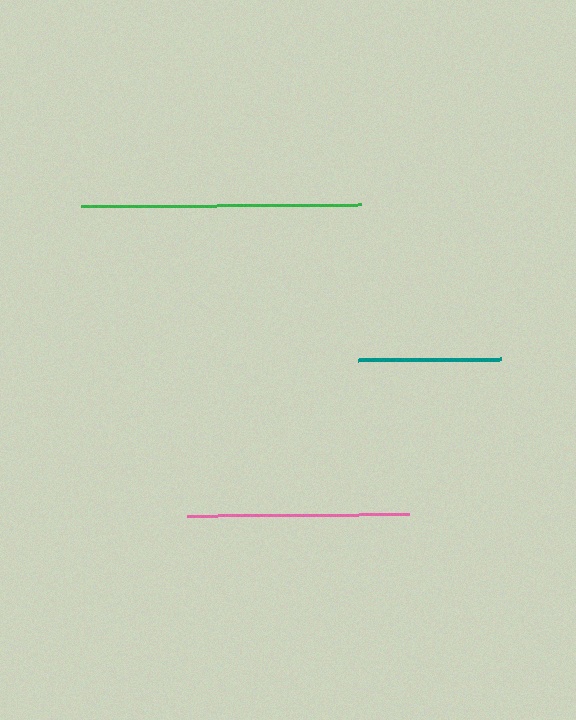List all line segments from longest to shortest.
From longest to shortest: green, pink, teal.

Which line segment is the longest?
The green line is the longest at approximately 280 pixels.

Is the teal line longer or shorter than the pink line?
The pink line is longer than the teal line.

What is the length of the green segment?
The green segment is approximately 280 pixels long.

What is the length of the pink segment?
The pink segment is approximately 222 pixels long.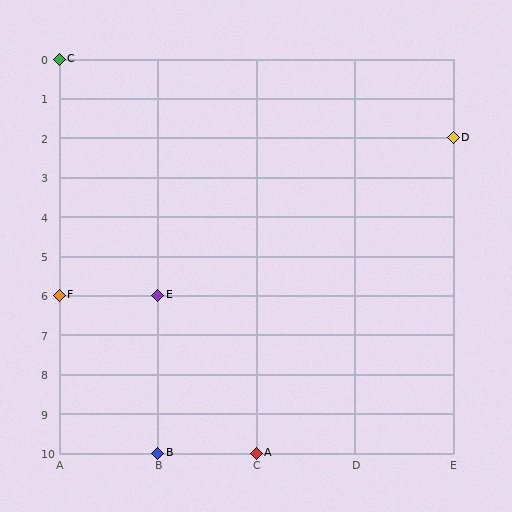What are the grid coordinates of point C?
Point C is at grid coordinates (A, 0).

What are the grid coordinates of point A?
Point A is at grid coordinates (C, 10).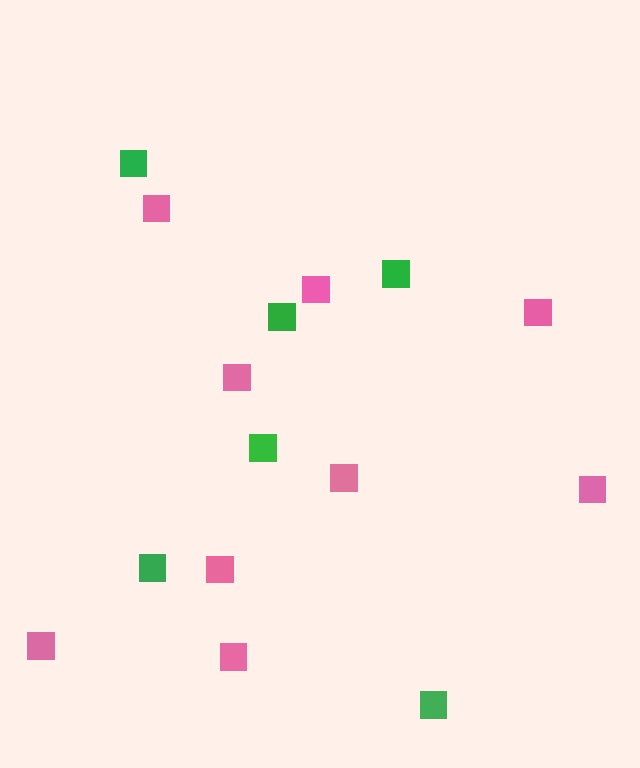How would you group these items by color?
There are 2 groups: one group of pink squares (9) and one group of green squares (6).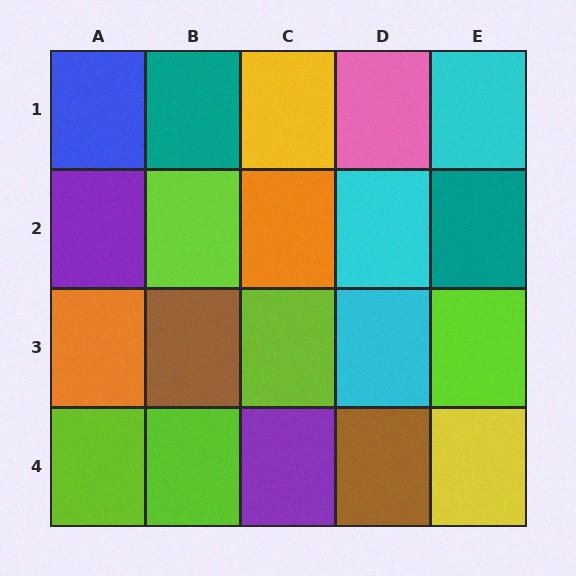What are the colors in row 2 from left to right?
Purple, lime, orange, cyan, teal.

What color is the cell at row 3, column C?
Lime.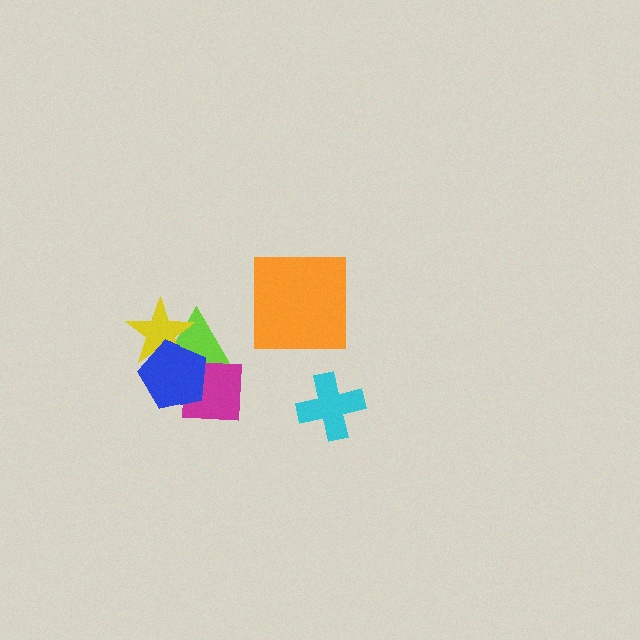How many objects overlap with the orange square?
0 objects overlap with the orange square.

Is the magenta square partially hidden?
Yes, it is partially covered by another shape.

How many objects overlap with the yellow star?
2 objects overlap with the yellow star.